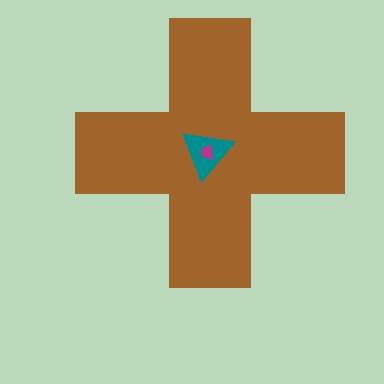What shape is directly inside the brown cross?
The teal triangle.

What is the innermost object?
The magenta trapezoid.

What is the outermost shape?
The brown cross.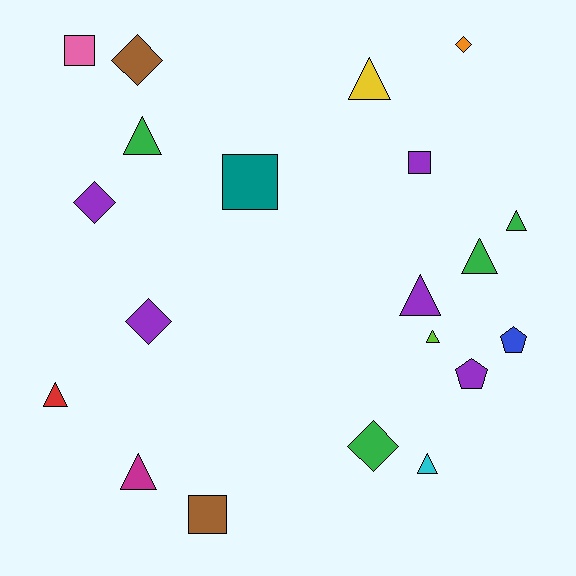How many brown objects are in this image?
There are 2 brown objects.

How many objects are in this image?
There are 20 objects.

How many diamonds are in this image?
There are 5 diamonds.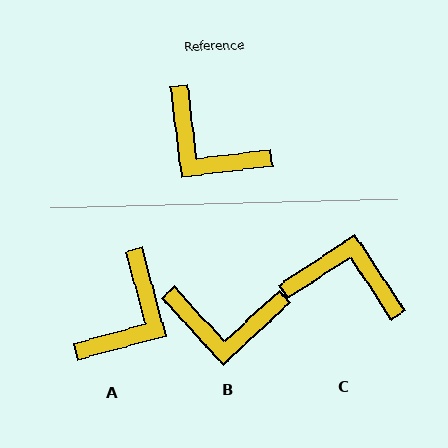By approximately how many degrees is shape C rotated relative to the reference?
Approximately 154 degrees clockwise.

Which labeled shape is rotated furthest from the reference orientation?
C, about 154 degrees away.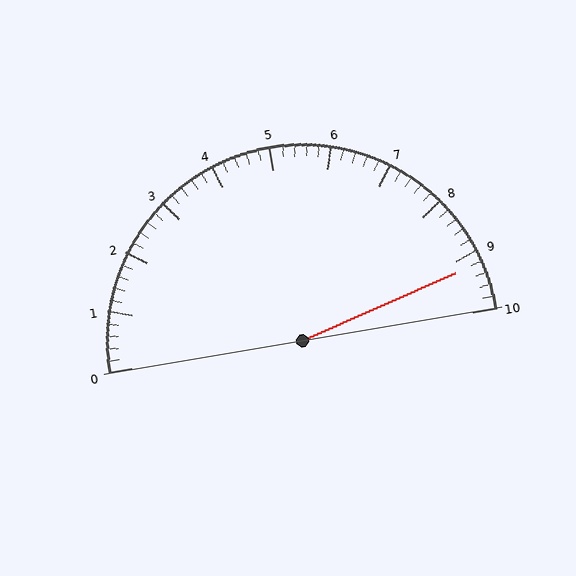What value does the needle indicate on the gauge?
The needle indicates approximately 9.2.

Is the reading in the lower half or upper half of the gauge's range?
The reading is in the upper half of the range (0 to 10).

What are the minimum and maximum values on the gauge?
The gauge ranges from 0 to 10.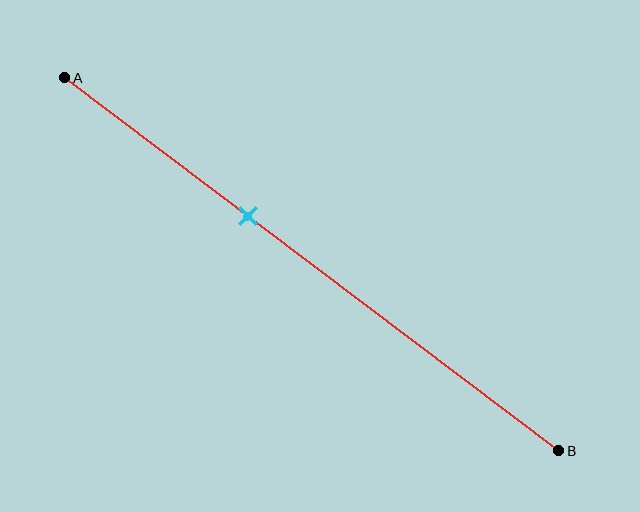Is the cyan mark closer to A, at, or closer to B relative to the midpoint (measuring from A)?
The cyan mark is closer to point A than the midpoint of segment AB.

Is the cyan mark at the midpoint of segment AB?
No, the mark is at about 35% from A, not at the 50% midpoint.